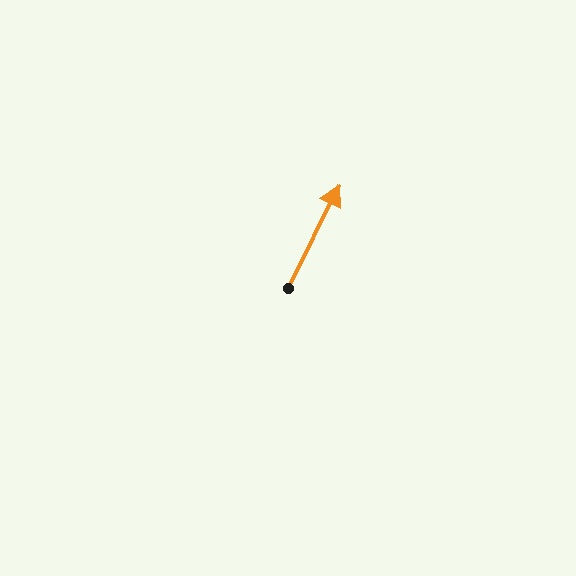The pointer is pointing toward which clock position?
Roughly 1 o'clock.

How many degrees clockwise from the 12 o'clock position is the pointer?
Approximately 26 degrees.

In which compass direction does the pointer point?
Northeast.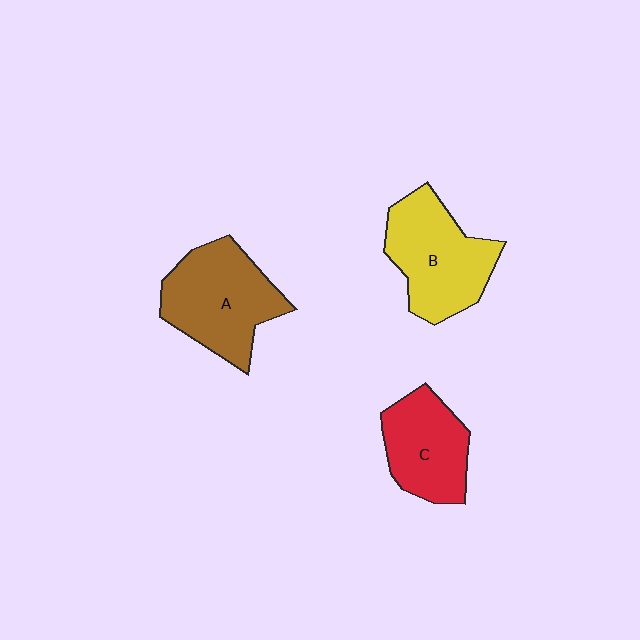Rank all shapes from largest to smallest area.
From largest to smallest: A (brown), B (yellow), C (red).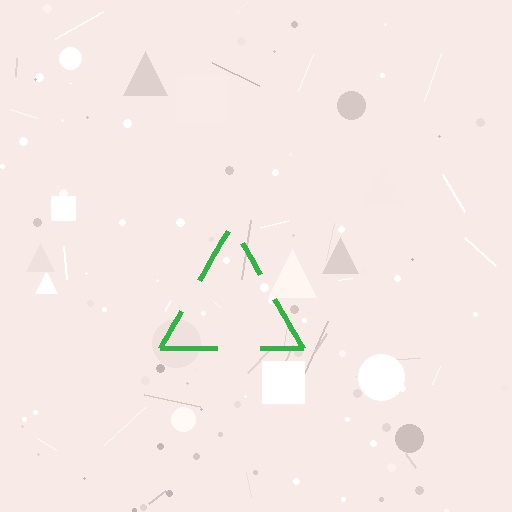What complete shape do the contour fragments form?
The contour fragments form a triangle.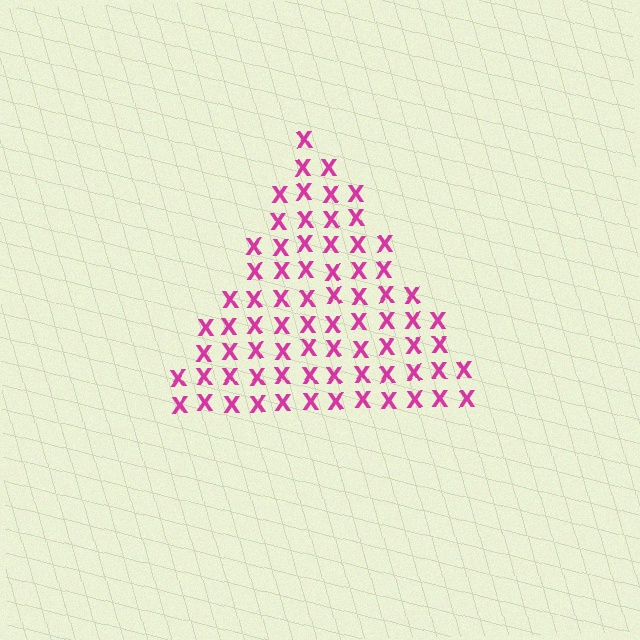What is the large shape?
The large shape is a triangle.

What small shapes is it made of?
It is made of small letter X's.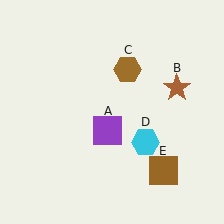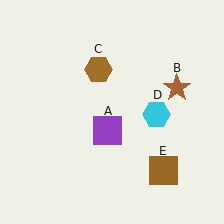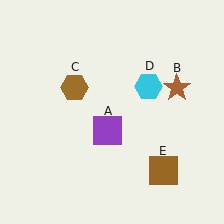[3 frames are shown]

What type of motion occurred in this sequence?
The brown hexagon (object C), cyan hexagon (object D) rotated counterclockwise around the center of the scene.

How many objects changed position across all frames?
2 objects changed position: brown hexagon (object C), cyan hexagon (object D).